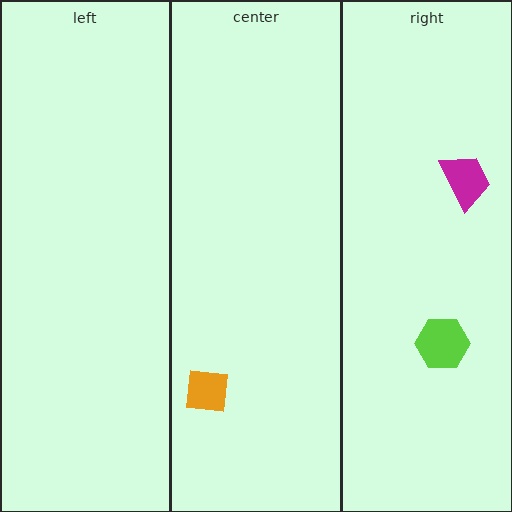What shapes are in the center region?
The orange square.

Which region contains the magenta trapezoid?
The right region.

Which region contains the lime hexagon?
The right region.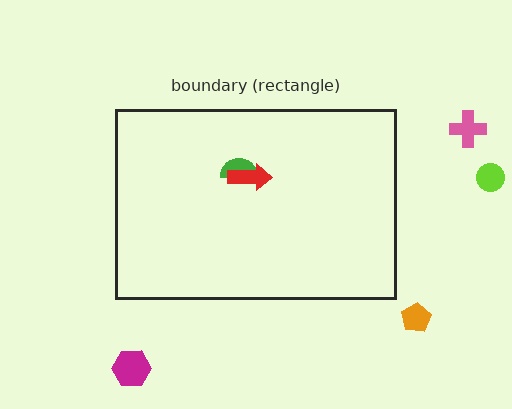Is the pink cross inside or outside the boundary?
Outside.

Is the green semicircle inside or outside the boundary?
Inside.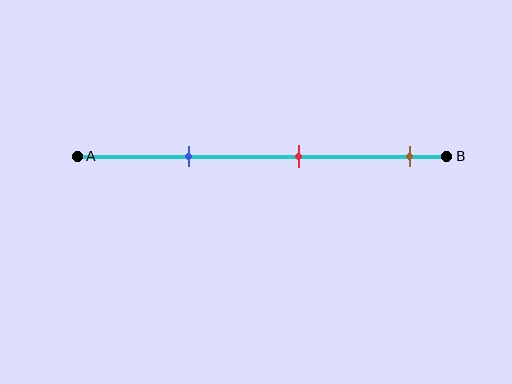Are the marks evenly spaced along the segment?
Yes, the marks are approximately evenly spaced.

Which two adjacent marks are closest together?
The blue and red marks are the closest adjacent pair.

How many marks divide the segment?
There are 3 marks dividing the segment.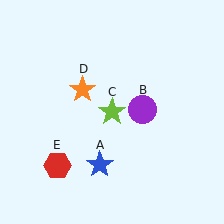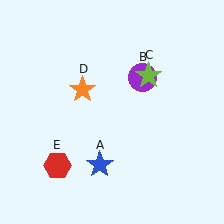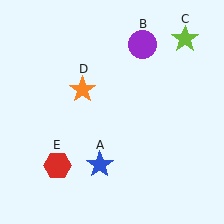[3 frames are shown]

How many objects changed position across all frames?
2 objects changed position: purple circle (object B), lime star (object C).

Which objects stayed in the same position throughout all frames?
Blue star (object A) and orange star (object D) and red hexagon (object E) remained stationary.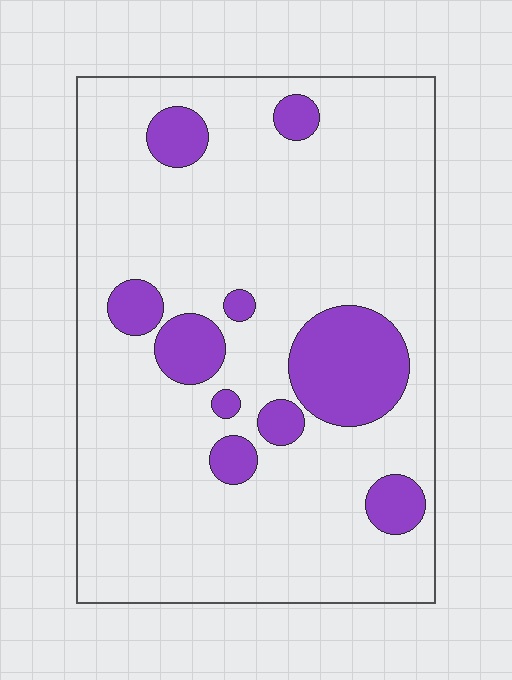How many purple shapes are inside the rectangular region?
10.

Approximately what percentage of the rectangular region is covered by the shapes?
Approximately 15%.